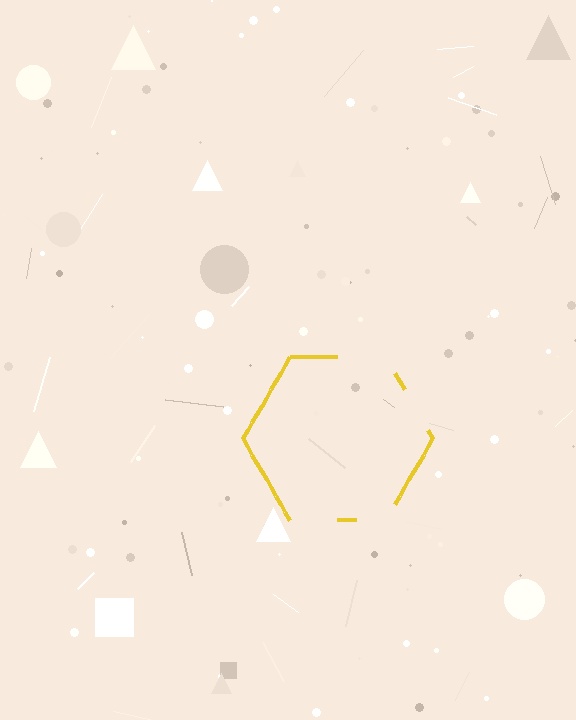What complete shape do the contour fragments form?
The contour fragments form a hexagon.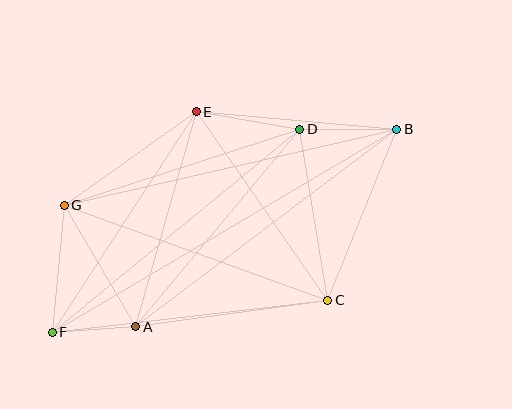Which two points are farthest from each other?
Points B and F are farthest from each other.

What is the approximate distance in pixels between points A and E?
The distance between A and E is approximately 224 pixels.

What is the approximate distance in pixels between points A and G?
The distance between A and G is approximately 141 pixels.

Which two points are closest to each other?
Points A and F are closest to each other.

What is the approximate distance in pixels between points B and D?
The distance between B and D is approximately 97 pixels.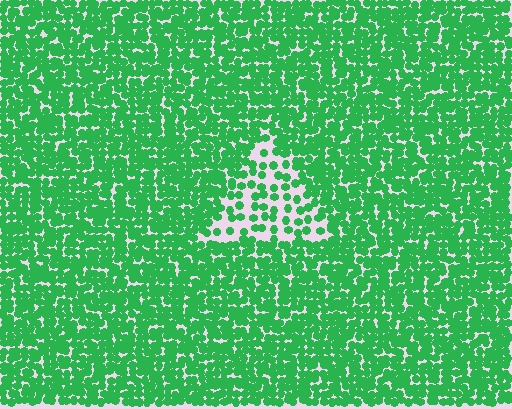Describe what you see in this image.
The image contains small green elements arranged at two different densities. A triangle-shaped region is visible where the elements are less densely packed than the surrounding area.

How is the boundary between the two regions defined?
The boundary is defined by a change in element density (approximately 2.5x ratio). All elements are the same color, size, and shape.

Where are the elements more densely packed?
The elements are more densely packed outside the triangle boundary.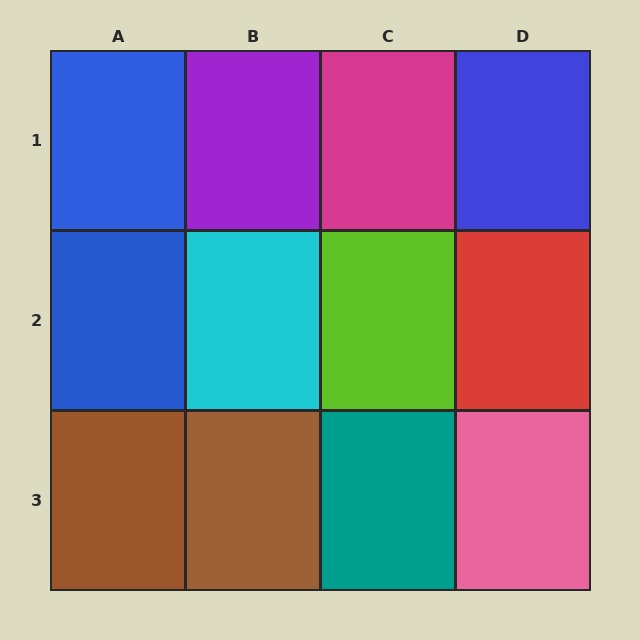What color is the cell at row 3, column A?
Brown.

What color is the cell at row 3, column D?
Pink.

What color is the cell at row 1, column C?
Magenta.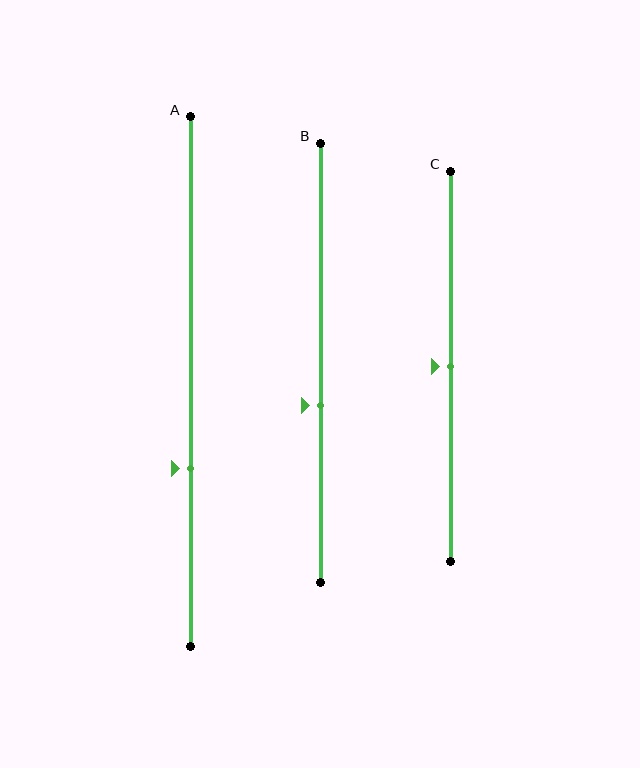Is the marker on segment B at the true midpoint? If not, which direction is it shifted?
No, the marker on segment B is shifted downward by about 10% of the segment length.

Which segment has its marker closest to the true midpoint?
Segment C has its marker closest to the true midpoint.